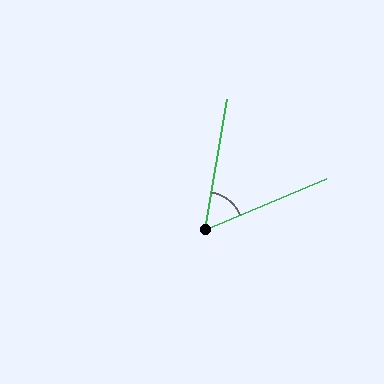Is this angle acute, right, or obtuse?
It is acute.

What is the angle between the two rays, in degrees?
Approximately 57 degrees.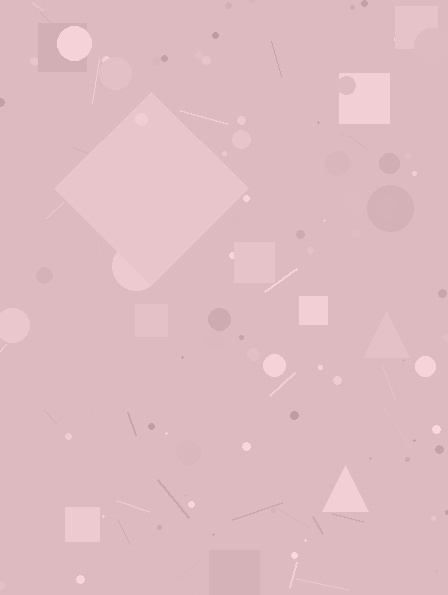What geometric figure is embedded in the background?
A diamond is embedded in the background.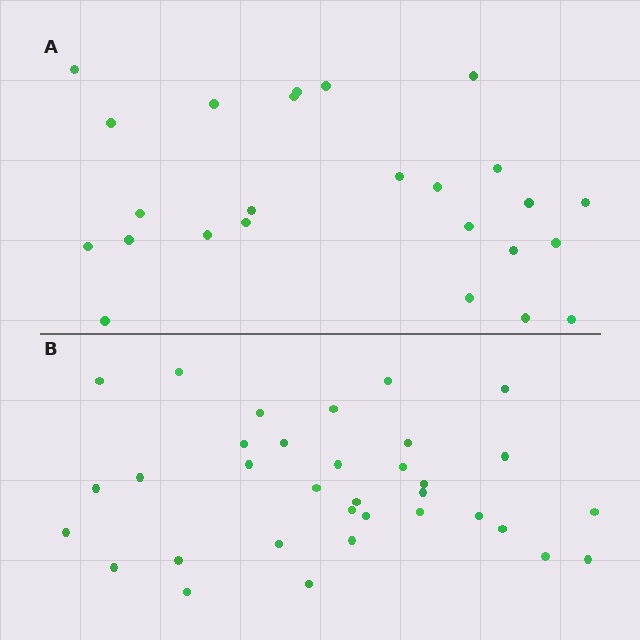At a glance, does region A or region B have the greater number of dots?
Region B (the bottom region) has more dots.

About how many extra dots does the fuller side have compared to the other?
Region B has roughly 8 or so more dots than region A.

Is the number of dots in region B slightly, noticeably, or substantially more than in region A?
Region B has noticeably more, but not dramatically so. The ratio is roughly 1.4 to 1.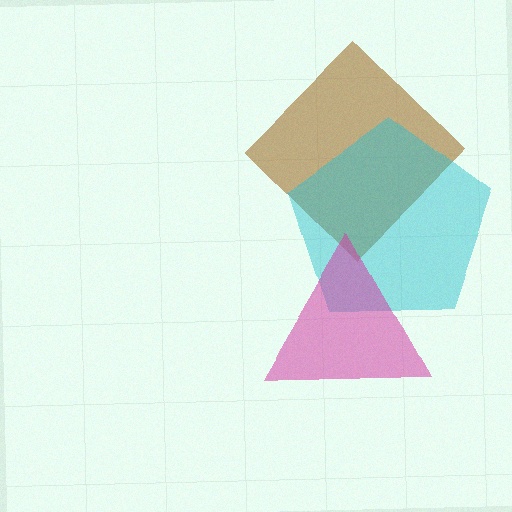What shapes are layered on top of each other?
The layered shapes are: a brown diamond, a cyan pentagon, a magenta triangle.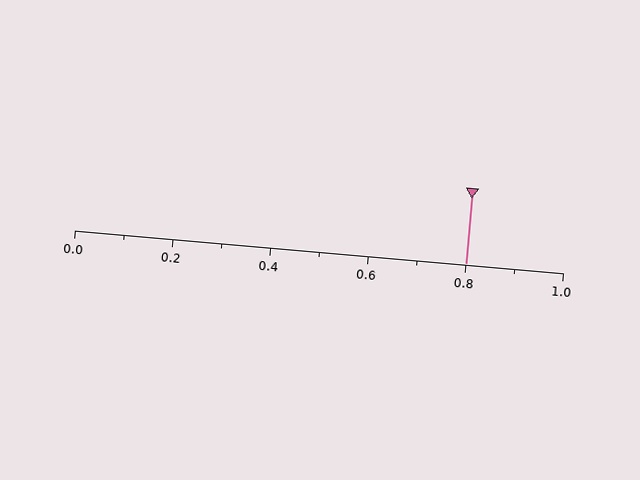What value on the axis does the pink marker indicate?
The marker indicates approximately 0.8.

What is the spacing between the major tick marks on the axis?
The major ticks are spaced 0.2 apart.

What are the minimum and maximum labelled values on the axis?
The axis runs from 0.0 to 1.0.